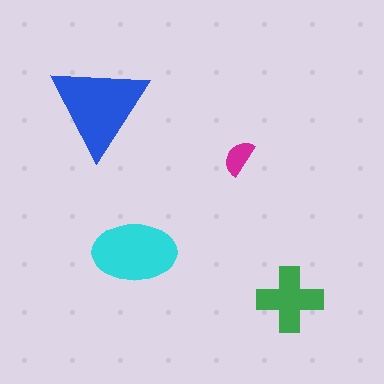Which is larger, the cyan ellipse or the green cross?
The cyan ellipse.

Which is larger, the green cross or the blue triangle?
The blue triangle.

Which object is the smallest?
The magenta semicircle.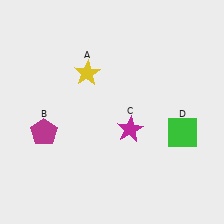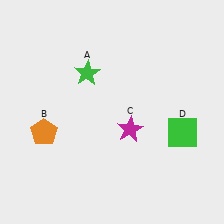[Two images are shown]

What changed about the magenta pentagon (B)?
In Image 1, B is magenta. In Image 2, it changed to orange.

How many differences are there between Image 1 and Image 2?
There are 2 differences between the two images.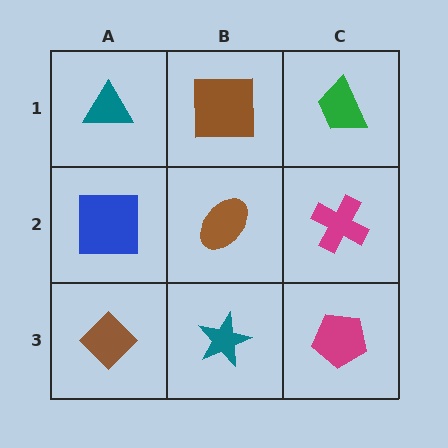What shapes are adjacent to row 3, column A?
A blue square (row 2, column A), a teal star (row 3, column B).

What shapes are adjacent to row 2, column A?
A teal triangle (row 1, column A), a brown diamond (row 3, column A), a brown ellipse (row 2, column B).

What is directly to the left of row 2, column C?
A brown ellipse.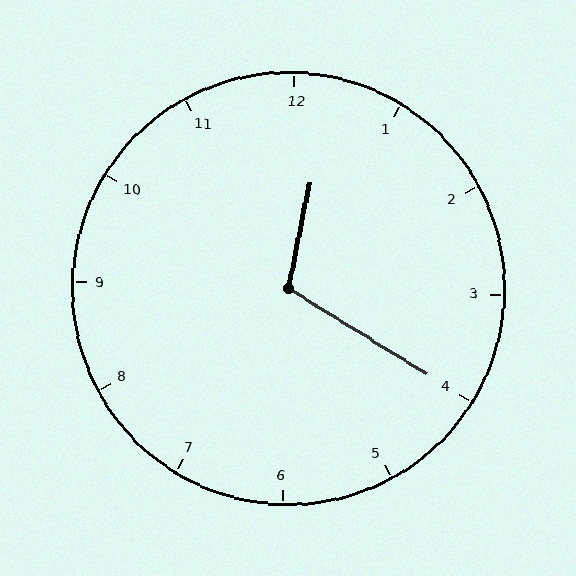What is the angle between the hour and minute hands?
Approximately 110 degrees.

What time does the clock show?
12:20.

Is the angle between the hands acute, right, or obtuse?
It is obtuse.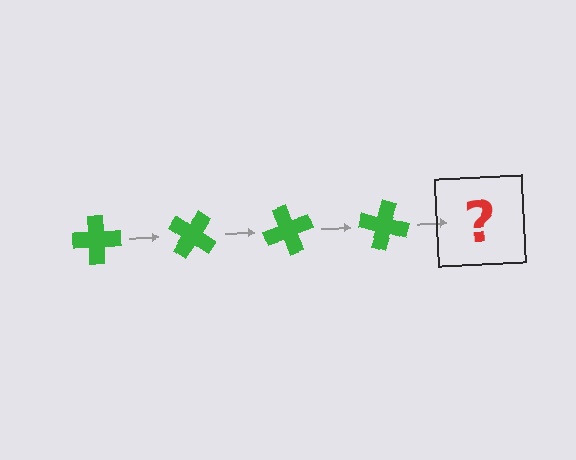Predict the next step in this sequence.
The next step is a green cross rotated 140 degrees.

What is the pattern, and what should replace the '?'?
The pattern is that the cross rotates 35 degrees each step. The '?' should be a green cross rotated 140 degrees.